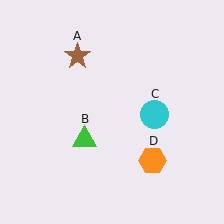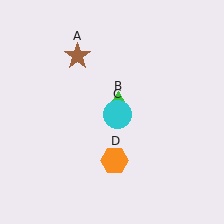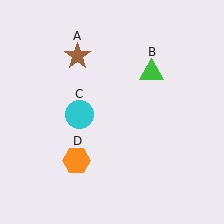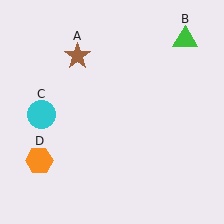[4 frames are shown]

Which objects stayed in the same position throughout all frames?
Brown star (object A) remained stationary.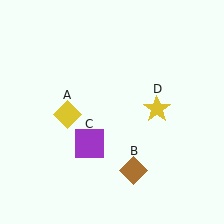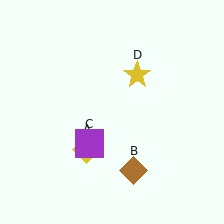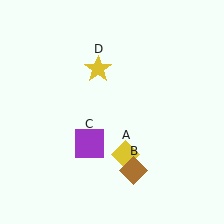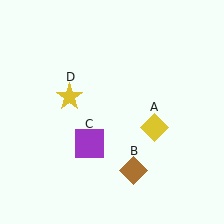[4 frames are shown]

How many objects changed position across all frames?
2 objects changed position: yellow diamond (object A), yellow star (object D).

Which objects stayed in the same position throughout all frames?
Brown diamond (object B) and purple square (object C) remained stationary.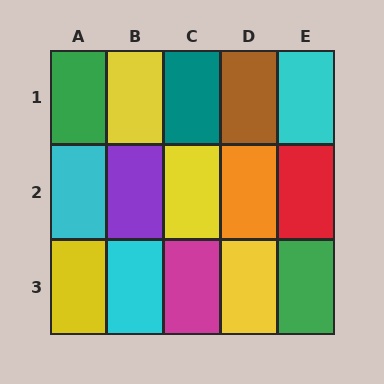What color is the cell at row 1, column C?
Teal.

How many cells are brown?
1 cell is brown.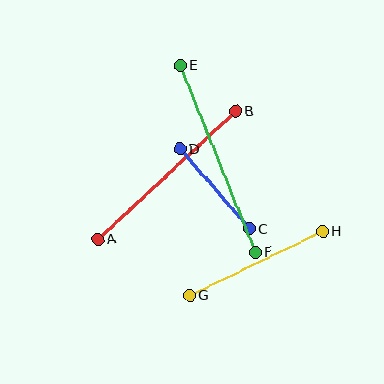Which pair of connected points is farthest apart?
Points E and F are farthest apart.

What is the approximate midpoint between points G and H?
The midpoint is at approximately (256, 264) pixels.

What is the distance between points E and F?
The distance is approximately 201 pixels.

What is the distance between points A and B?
The distance is approximately 188 pixels.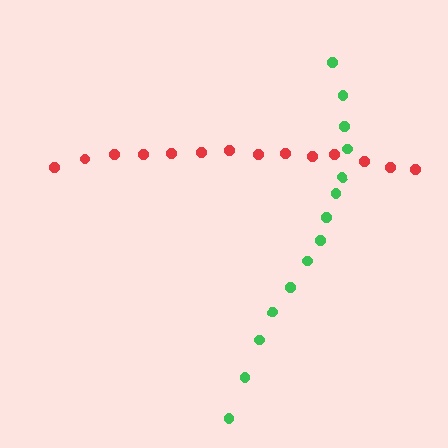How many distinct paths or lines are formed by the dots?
There are 2 distinct paths.